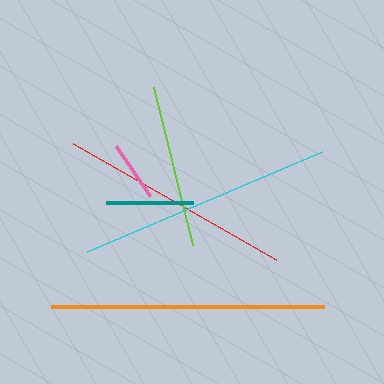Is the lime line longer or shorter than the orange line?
The orange line is longer than the lime line.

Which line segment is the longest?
The orange line is the longest at approximately 273 pixels.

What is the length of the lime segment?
The lime segment is approximately 163 pixels long.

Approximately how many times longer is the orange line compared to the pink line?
The orange line is approximately 4.5 times the length of the pink line.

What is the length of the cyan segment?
The cyan segment is approximately 255 pixels long.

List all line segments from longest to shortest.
From longest to shortest: orange, cyan, red, lime, teal, pink.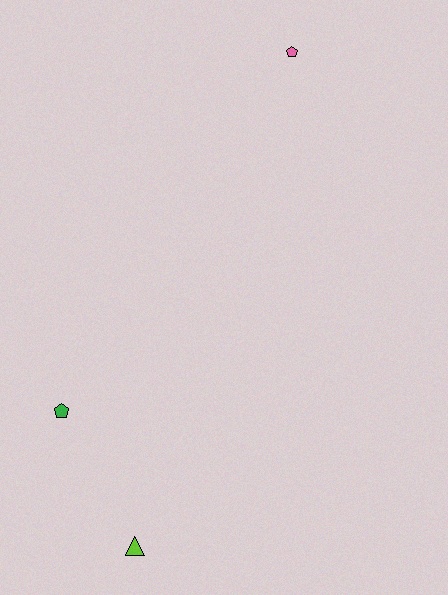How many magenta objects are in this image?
There are no magenta objects.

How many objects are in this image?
There are 3 objects.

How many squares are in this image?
There are no squares.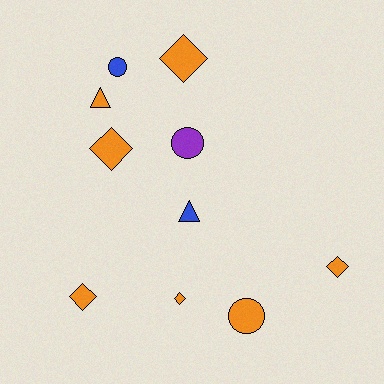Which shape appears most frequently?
Diamond, with 5 objects.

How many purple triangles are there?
There are no purple triangles.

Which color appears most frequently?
Orange, with 7 objects.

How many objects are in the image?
There are 10 objects.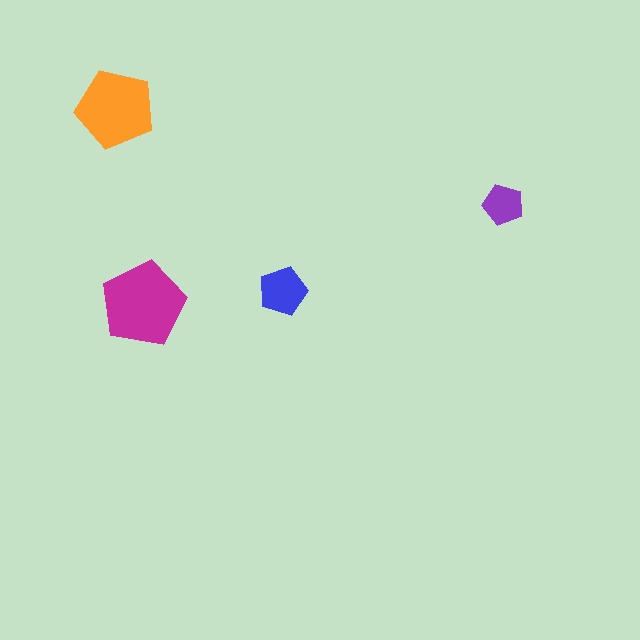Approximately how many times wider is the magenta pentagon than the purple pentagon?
About 2 times wider.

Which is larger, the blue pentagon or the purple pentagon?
The blue one.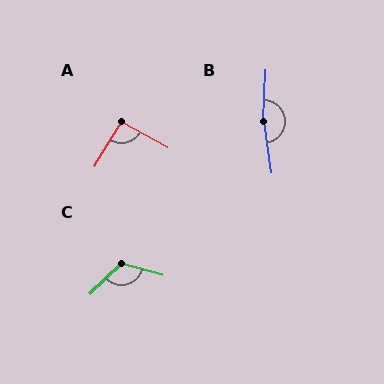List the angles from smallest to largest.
A (93°), C (120°), B (169°).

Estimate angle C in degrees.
Approximately 120 degrees.